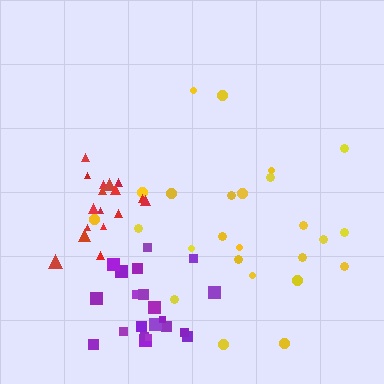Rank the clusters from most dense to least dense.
red, purple, yellow.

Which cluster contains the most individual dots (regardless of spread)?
Yellow (25).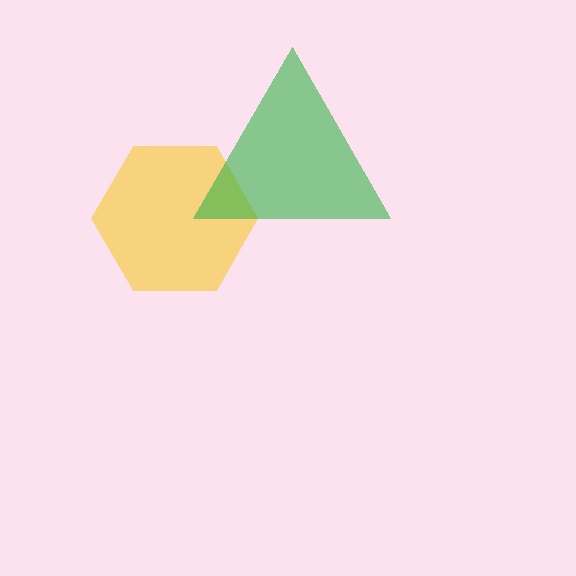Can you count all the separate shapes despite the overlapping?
Yes, there are 2 separate shapes.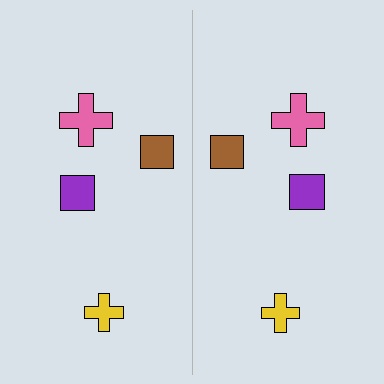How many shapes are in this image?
There are 8 shapes in this image.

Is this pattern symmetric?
Yes, this pattern has bilateral (reflection) symmetry.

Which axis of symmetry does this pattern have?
The pattern has a vertical axis of symmetry running through the center of the image.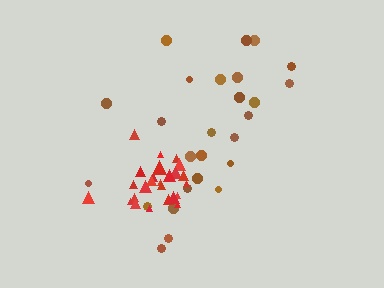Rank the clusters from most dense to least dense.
red, brown.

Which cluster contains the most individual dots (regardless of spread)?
Brown (26).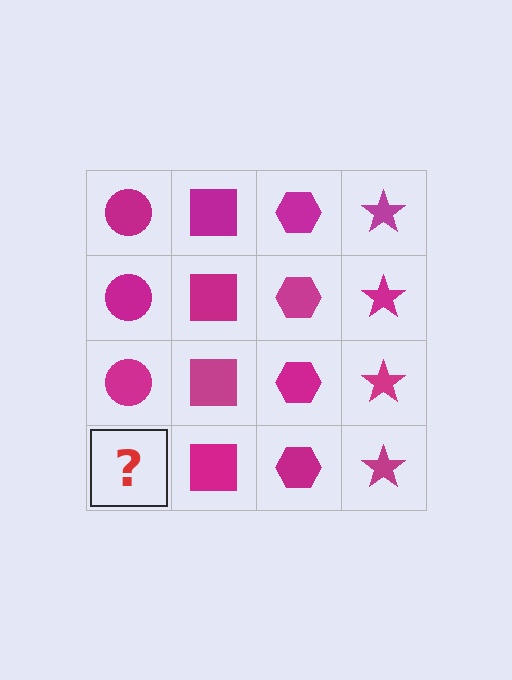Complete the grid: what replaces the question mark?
The question mark should be replaced with a magenta circle.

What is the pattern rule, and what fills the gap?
The rule is that each column has a consistent shape. The gap should be filled with a magenta circle.